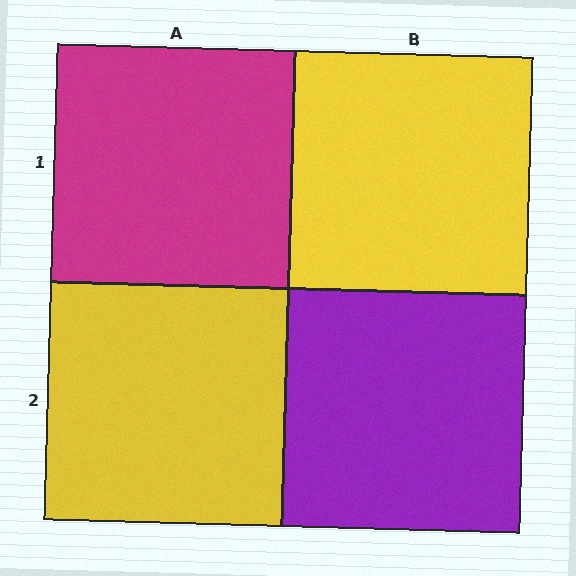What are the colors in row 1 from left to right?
Magenta, yellow.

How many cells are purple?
1 cell is purple.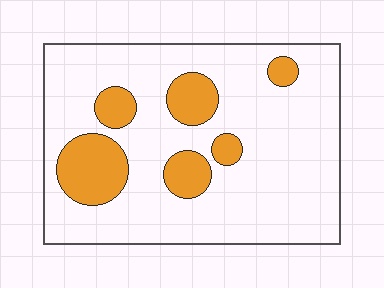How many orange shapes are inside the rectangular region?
6.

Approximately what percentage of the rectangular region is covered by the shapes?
Approximately 20%.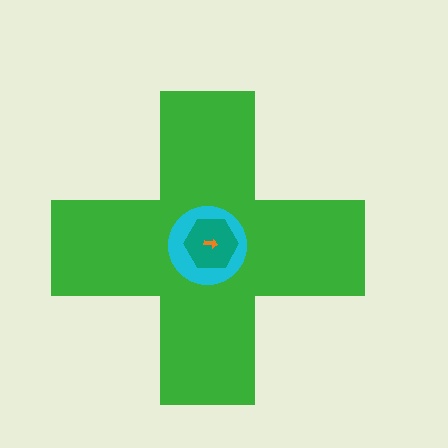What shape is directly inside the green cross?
The cyan circle.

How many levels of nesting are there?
4.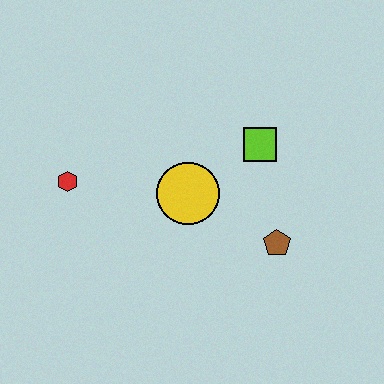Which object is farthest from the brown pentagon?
The red hexagon is farthest from the brown pentagon.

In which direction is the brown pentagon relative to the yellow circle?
The brown pentagon is to the right of the yellow circle.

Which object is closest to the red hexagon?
The yellow circle is closest to the red hexagon.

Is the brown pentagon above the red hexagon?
No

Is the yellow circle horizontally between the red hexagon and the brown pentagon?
Yes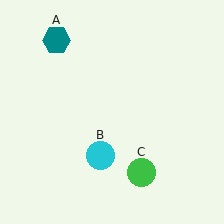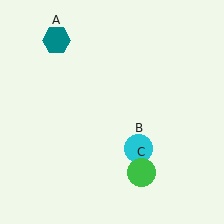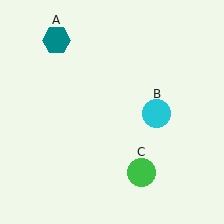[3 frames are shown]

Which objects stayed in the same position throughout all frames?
Teal hexagon (object A) and green circle (object C) remained stationary.